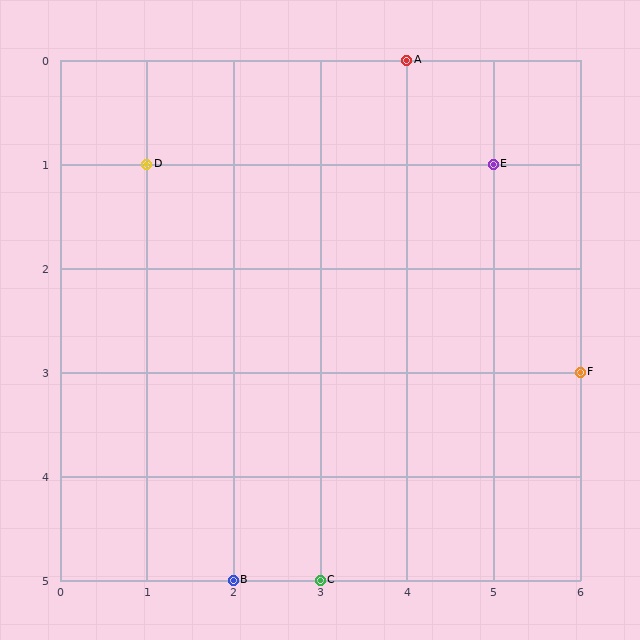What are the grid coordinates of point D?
Point D is at grid coordinates (1, 1).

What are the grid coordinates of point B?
Point B is at grid coordinates (2, 5).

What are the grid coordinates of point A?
Point A is at grid coordinates (4, 0).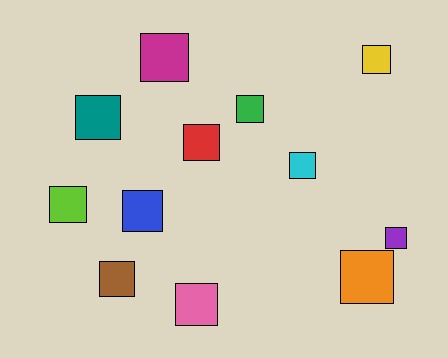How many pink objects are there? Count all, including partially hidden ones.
There is 1 pink object.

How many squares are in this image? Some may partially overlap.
There are 12 squares.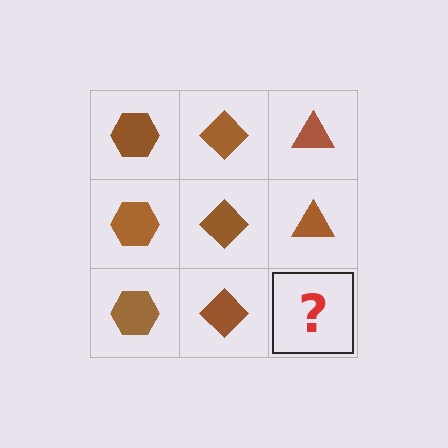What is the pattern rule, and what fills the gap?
The rule is that each column has a consistent shape. The gap should be filled with a brown triangle.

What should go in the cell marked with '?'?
The missing cell should contain a brown triangle.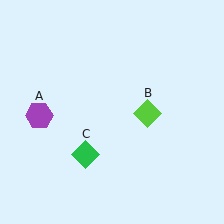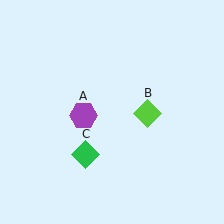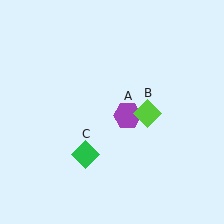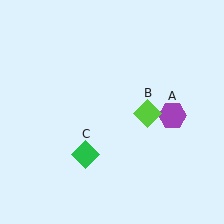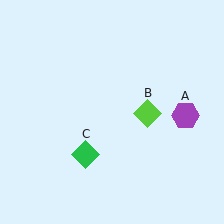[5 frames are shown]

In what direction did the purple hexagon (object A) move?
The purple hexagon (object A) moved right.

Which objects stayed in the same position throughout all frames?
Lime diamond (object B) and green diamond (object C) remained stationary.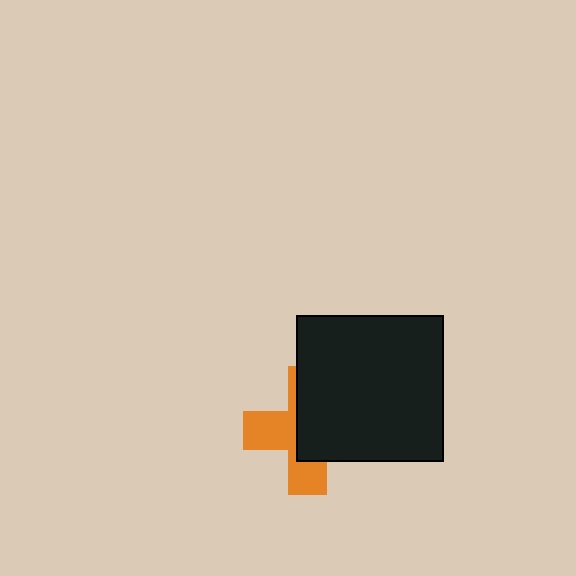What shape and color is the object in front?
The object in front is a black square.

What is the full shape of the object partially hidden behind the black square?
The partially hidden object is an orange cross.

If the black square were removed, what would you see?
You would see the complete orange cross.